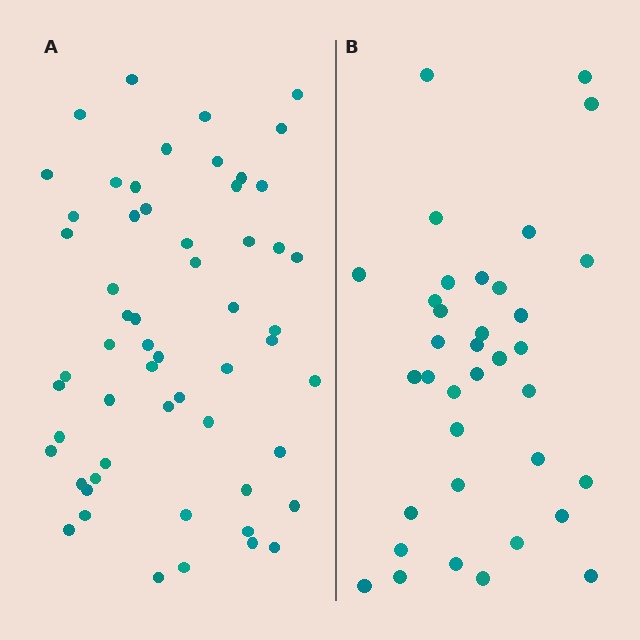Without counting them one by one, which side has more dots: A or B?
Region A (the left region) has more dots.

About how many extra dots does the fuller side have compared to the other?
Region A has approximately 20 more dots than region B.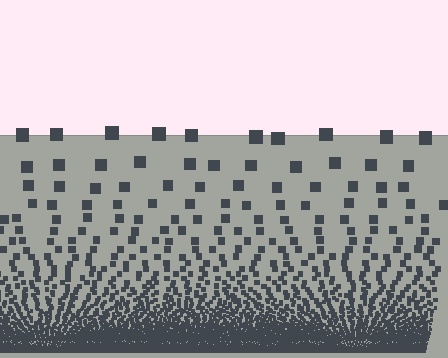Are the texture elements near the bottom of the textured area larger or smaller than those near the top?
Smaller. The gradient is inverted — elements near the bottom are smaller and denser.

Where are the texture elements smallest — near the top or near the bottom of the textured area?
Near the bottom.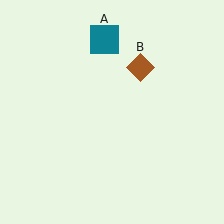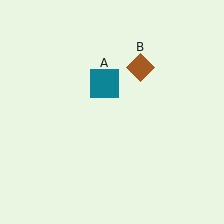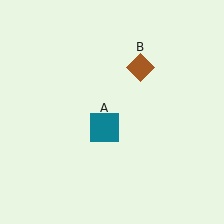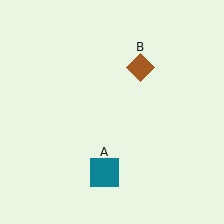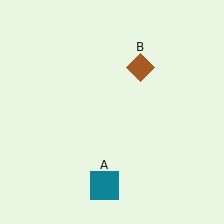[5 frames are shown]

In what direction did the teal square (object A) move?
The teal square (object A) moved down.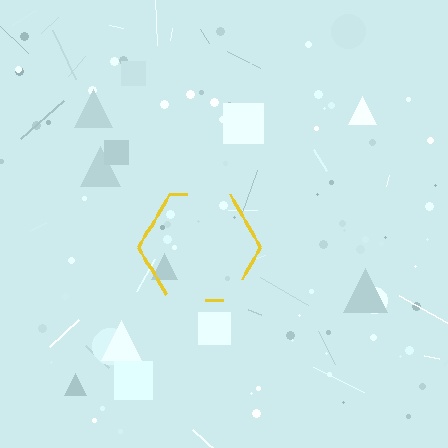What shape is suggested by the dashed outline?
The dashed outline suggests a hexagon.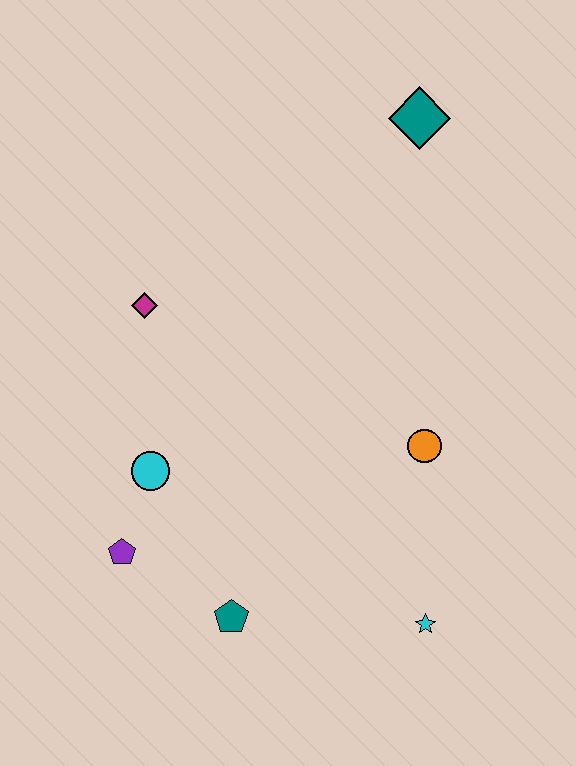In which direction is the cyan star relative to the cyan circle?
The cyan star is to the right of the cyan circle.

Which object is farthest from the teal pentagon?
The teal diamond is farthest from the teal pentagon.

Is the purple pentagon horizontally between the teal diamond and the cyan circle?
No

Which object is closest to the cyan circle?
The purple pentagon is closest to the cyan circle.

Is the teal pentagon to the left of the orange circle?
Yes